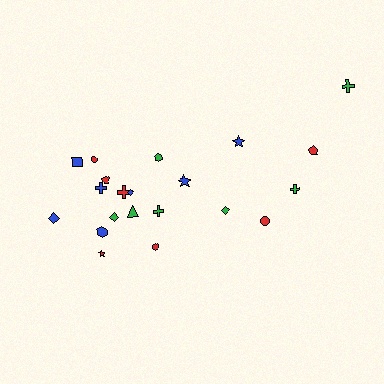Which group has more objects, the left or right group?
The left group.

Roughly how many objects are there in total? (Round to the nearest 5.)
Roughly 20 objects in total.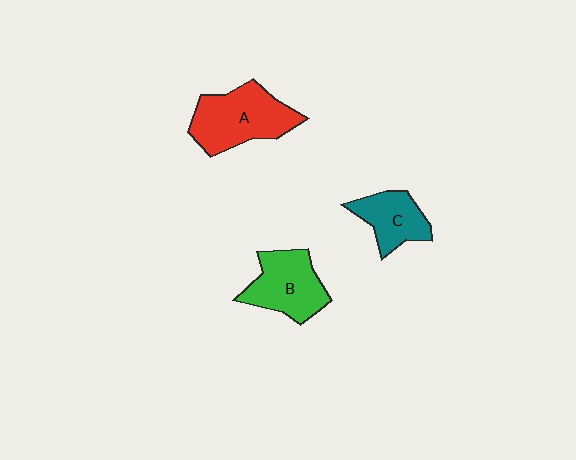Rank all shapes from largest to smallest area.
From largest to smallest: A (red), B (green), C (teal).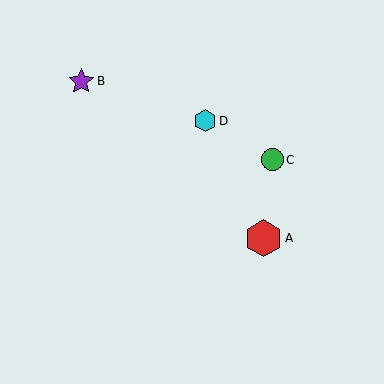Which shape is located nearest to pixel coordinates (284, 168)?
The green circle (labeled C) at (272, 160) is nearest to that location.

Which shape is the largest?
The red hexagon (labeled A) is the largest.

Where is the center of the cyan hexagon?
The center of the cyan hexagon is at (205, 121).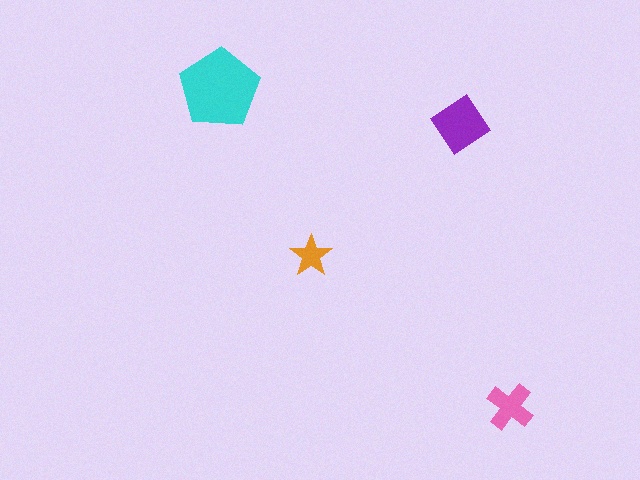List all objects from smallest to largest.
The orange star, the pink cross, the purple diamond, the cyan pentagon.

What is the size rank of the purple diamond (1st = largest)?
2nd.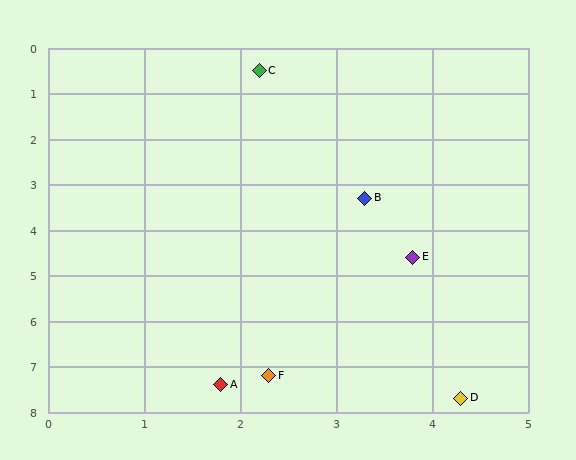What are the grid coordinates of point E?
Point E is at approximately (3.8, 4.6).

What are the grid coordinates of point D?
Point D is at approximately (4.3, 7.7).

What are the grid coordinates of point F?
Point F is at approximately (2.3, 7.2).